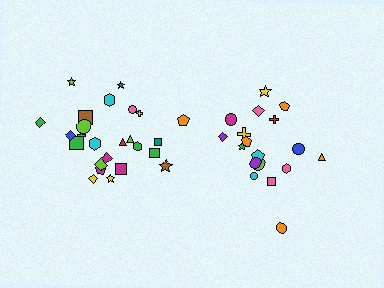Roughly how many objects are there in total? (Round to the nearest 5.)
Roughly 45 objects in total.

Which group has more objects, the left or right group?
The left group.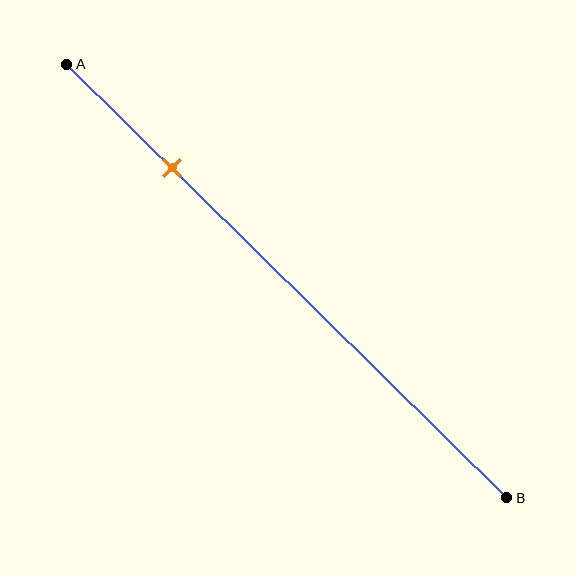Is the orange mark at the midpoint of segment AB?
No, the mark is at about 25% from A, not at the 50% midpoint.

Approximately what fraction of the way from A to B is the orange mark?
The orange mark is approximately 25% of the way from A to B.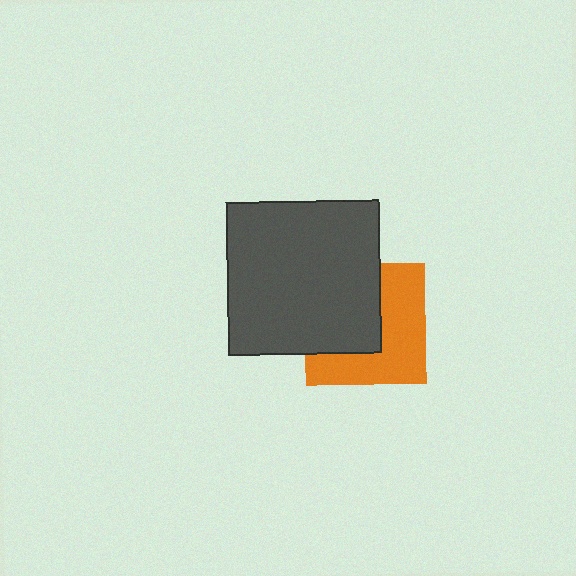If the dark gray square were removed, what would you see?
You would see the complete orange square.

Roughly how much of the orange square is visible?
About half of it is visible (roughly 52%).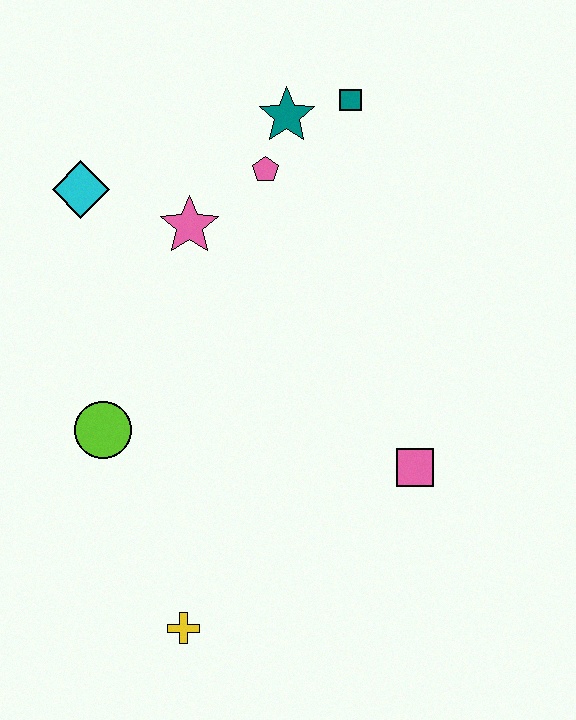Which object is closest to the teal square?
The teal star is closest to the teal square.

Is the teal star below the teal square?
Yes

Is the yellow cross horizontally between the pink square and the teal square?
No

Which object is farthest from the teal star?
The yellow cross is farthest from the teal star.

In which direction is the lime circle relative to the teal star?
The lime circle is below the teal star.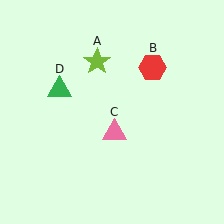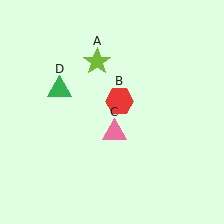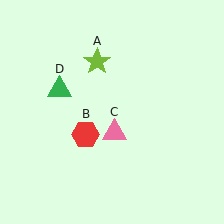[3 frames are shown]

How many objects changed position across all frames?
1 object changed position: red hexagon (object B).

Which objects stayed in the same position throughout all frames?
Lime star (object A) and pink triangle (object C) and green triangle (object D) remained stationary.